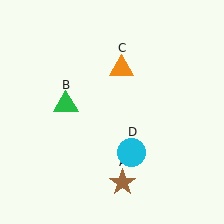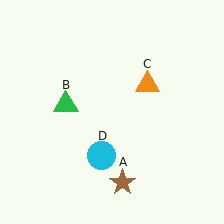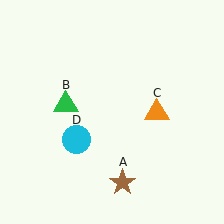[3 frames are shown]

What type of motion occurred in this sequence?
The orange triangle (object C), cyan circle (object D) rotated clockwise around the center of the scene.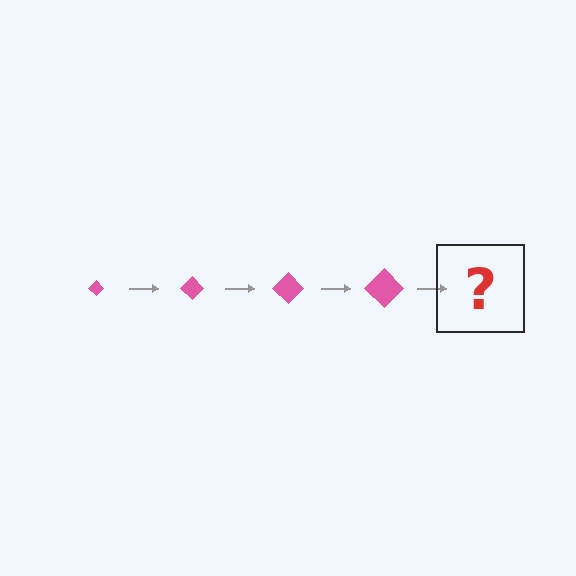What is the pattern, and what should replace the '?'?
The pattern is that the diamond gets progressively larger each step. The '?' should be a pink diamond, larger than the previous one.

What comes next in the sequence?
The next element should be a pink diamond, larger than the previous one.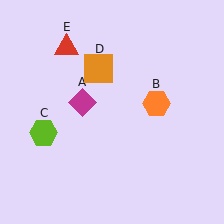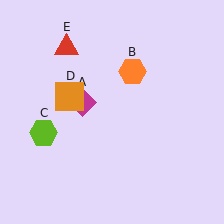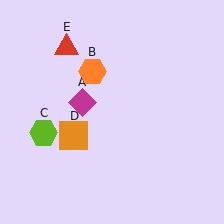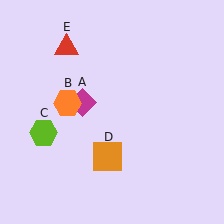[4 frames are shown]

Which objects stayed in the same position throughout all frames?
Magenta diamond (object A) and lime hexagon (object C) and red triangle (object E) remained stationary.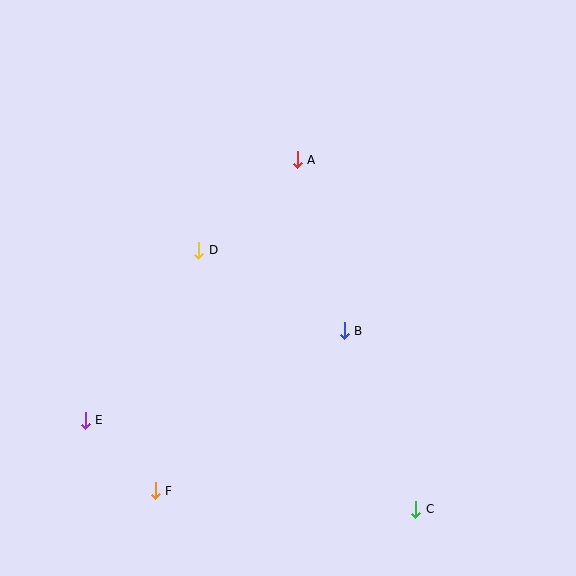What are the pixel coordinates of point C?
Point C is at (416, 509).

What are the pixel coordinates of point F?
Point F is at (155, 491).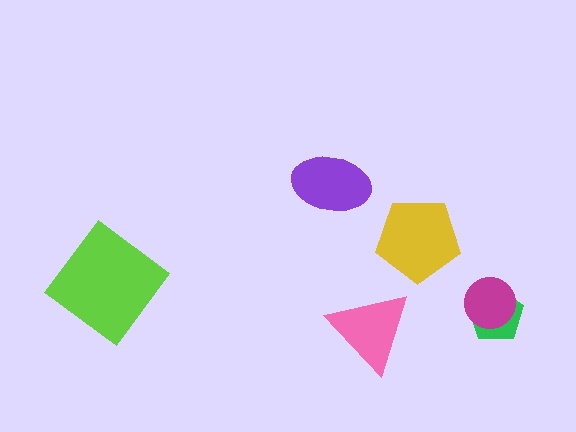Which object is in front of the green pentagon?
The magenta circle is in front of the green pentagon.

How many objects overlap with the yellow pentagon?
0 objects overlap with the yellow pentagon.